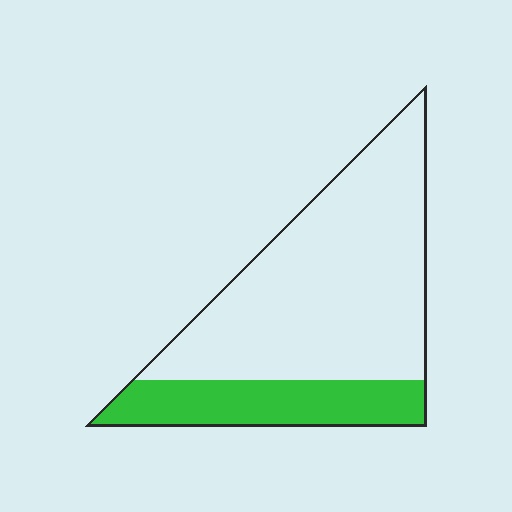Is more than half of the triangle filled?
No.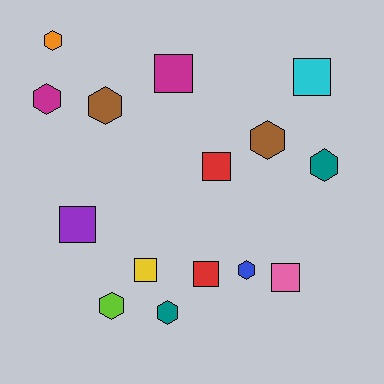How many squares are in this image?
There are 7 squares.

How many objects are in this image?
There are 15 objects.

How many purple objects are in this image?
There is 1 purple object.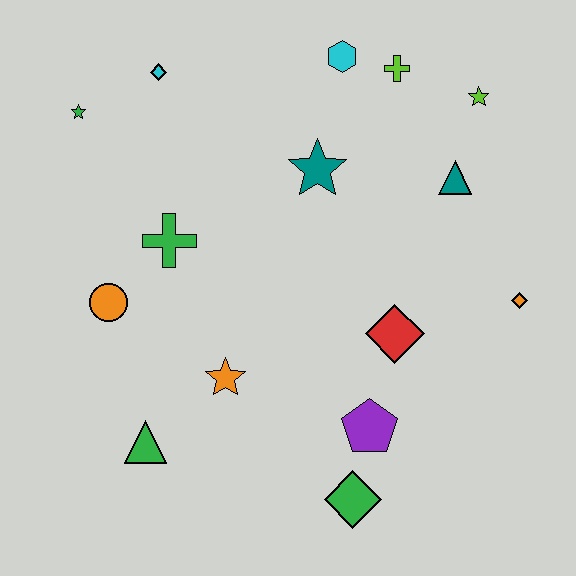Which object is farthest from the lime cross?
The green triangle is farthest from the lime cross.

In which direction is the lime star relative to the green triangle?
The lime star is above the green triangle.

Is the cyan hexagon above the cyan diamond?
Yes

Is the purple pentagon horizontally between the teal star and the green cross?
No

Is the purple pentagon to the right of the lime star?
No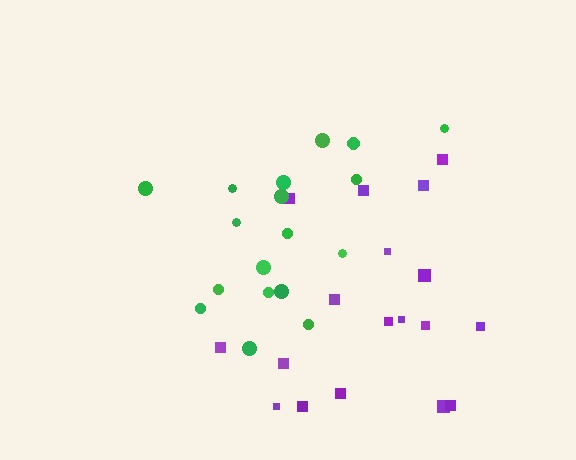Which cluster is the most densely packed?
Green.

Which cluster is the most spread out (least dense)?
Purple.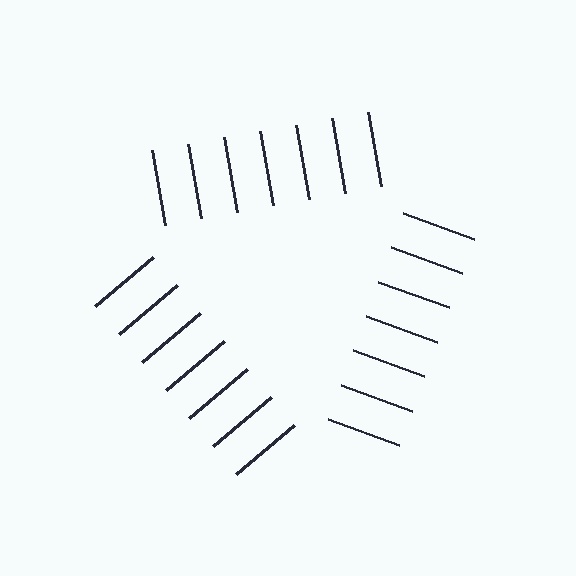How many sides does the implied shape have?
3 sides — the line-ends trace a triangle.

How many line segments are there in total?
21 — 7 along each of the 3 edges.